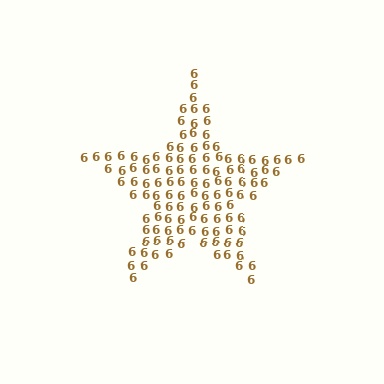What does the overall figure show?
The overall figure shows a star.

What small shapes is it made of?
It is made of small digit 6's.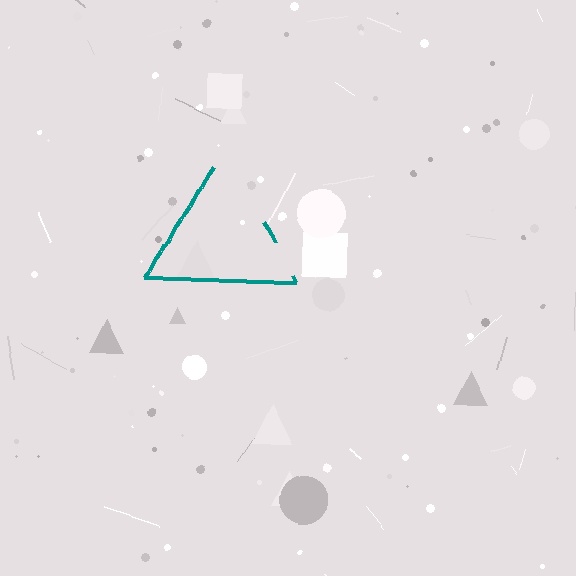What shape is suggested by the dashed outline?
The dashed outline suggests a triangle.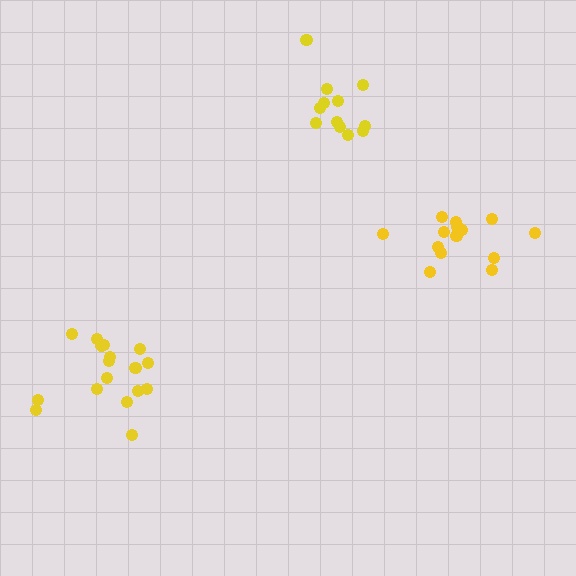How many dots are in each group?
Group 1: 12 dots, Group 2: 18 dots, Group 3: 14 dots (44 total).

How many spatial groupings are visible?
There are 3 spatial groupings.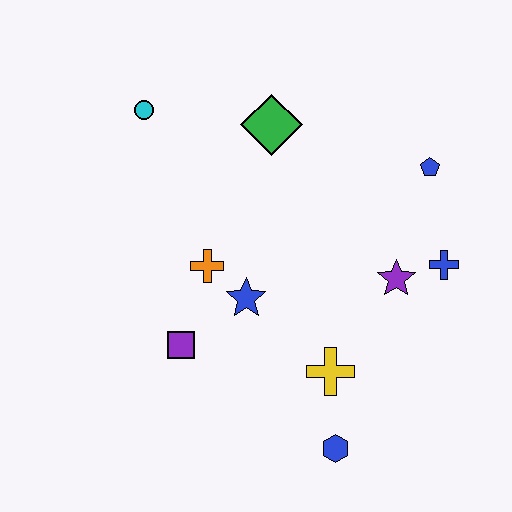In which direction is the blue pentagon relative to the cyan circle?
The blue pentagon is to the right of the cyan circle.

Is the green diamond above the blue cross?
Yes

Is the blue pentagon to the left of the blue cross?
Yes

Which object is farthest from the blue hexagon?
The cyan circle is farthest from the blue hexagon.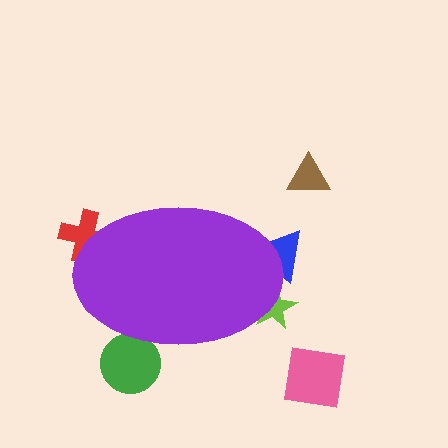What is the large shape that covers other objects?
A purple ellipse.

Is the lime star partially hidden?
Yes, the lime star is partially hidden behind the purple ellipse.